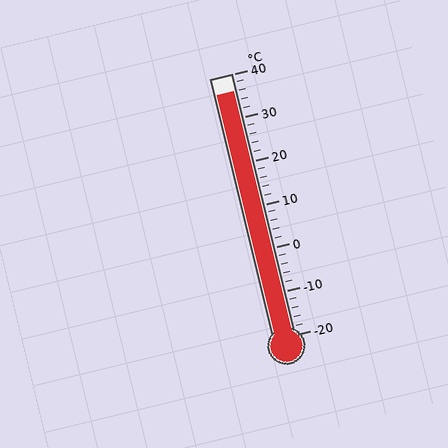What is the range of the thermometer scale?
The thermometer scale ranges from -20°C to 40°C.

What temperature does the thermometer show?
The thermometer shows approximately 36°C.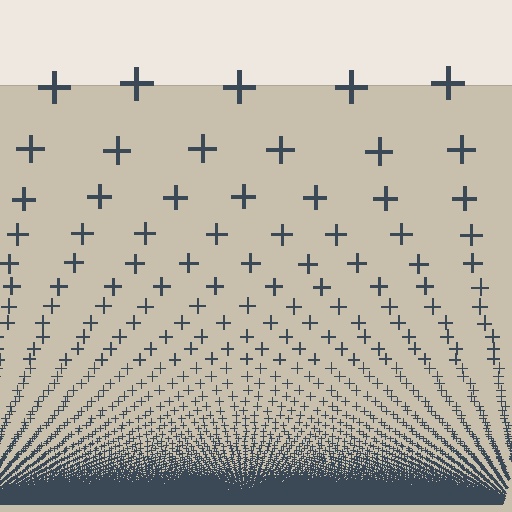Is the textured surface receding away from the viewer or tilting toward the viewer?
The surface appears to tilt toward the viewer. Texture elements get larger and sparser toward the top.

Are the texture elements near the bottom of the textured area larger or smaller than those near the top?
Smaller. The gradient is inverted — elements near the bottom are smaller and denser.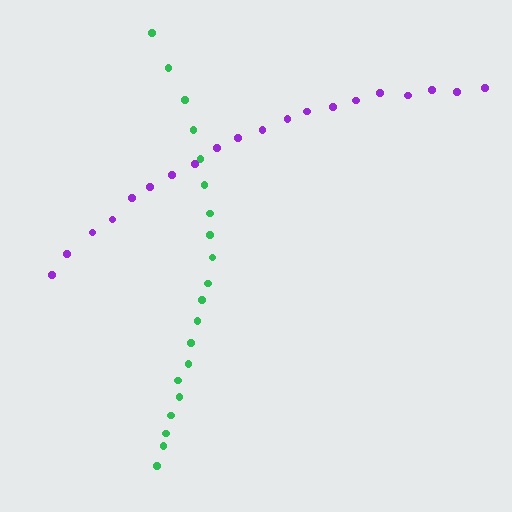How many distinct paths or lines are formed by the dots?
There are 2 distinct paths.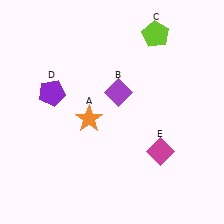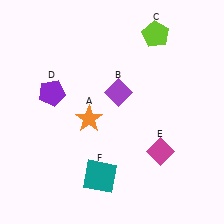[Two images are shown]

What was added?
A teal square (F) was added in Image 2.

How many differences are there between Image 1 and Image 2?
There is 1 difference between the two images.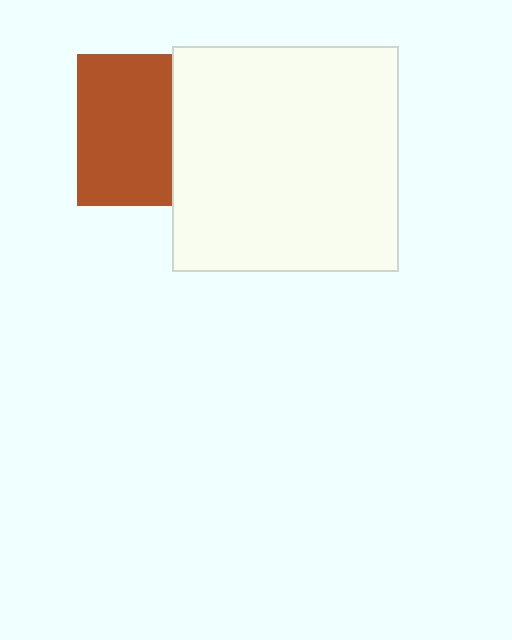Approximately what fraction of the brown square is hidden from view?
Roughly 38% of the brown square is hidden behind the white square.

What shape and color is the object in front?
The object in front is a white square.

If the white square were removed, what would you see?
You would see the complete brown square.